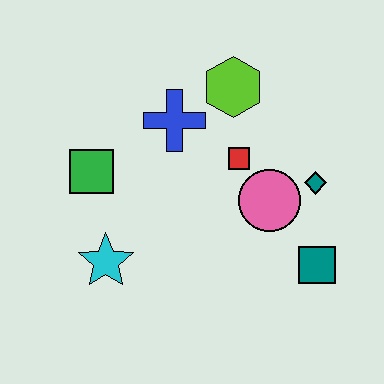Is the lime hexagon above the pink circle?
Yes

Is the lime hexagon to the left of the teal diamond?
Yes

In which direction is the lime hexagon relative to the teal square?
The lime hexagon is above the teal square.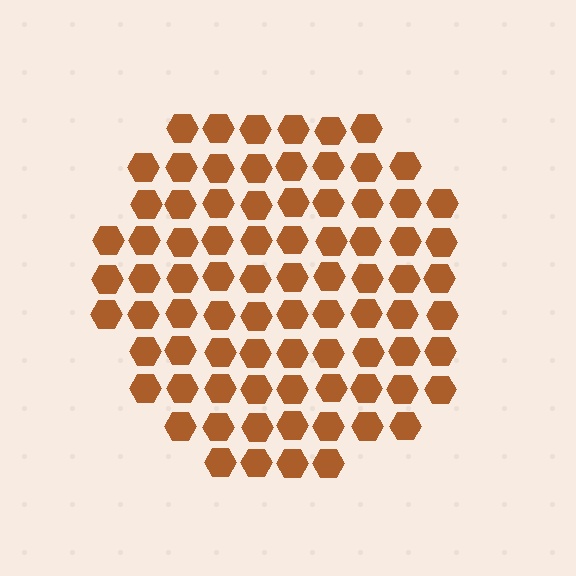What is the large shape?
The large shape is a circle.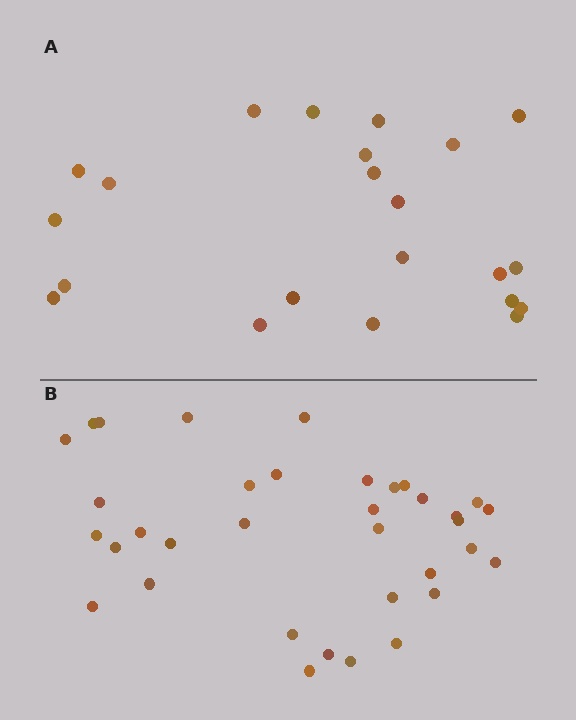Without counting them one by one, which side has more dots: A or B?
Region B (the bottom region) has more dots.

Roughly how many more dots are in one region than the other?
Region B has approximately 15 more dots than region A.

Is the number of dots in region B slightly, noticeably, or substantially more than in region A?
Region B has substantially more. The ratio is roughly 1.6 to 1.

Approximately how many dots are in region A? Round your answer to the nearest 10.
About 20 dots. (The exact count is 22, which rounds to 20.)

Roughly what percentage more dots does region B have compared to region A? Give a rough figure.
About 60% more.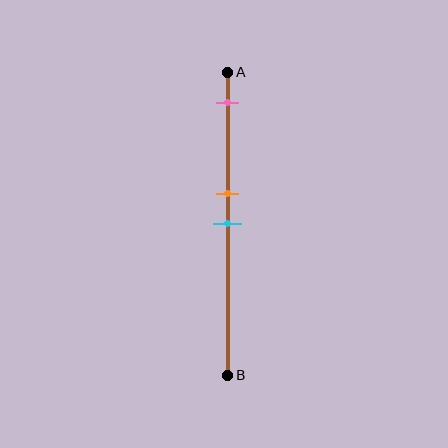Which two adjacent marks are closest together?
The orange and cyan marks are the closest adjacent pair.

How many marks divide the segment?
There are 3 marks dividing the segment.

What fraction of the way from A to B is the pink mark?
The pink mark is approximately 10% (0.1) of the way from A to B.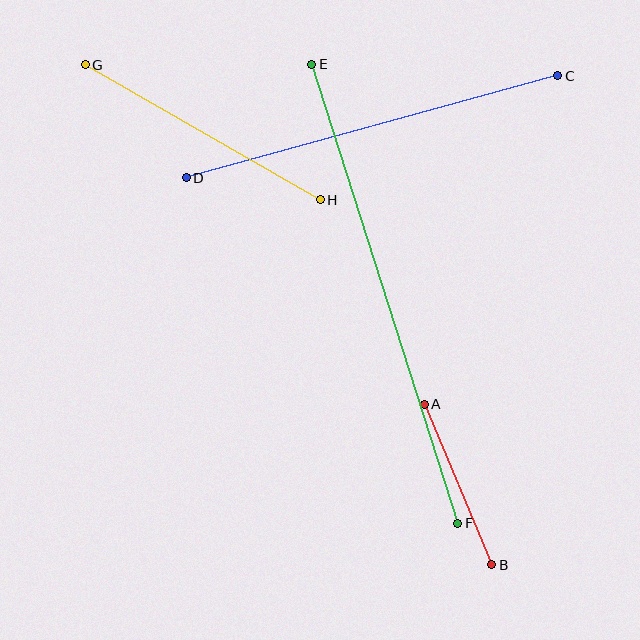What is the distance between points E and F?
The distance is approximately 482 pixels.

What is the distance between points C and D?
The distance is approximately 385 pixels.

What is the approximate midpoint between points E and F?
The midpoint is at approximately (385, 294) pixels.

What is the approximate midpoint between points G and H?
The midpoint is at approximately (203, 132) pixels.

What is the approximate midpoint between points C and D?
The midpoint is at approximately (372, 127) pixels.